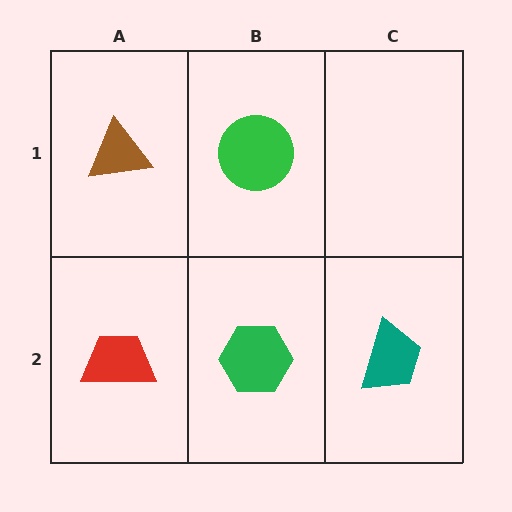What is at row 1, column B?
A green circle.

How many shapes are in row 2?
3 shapes.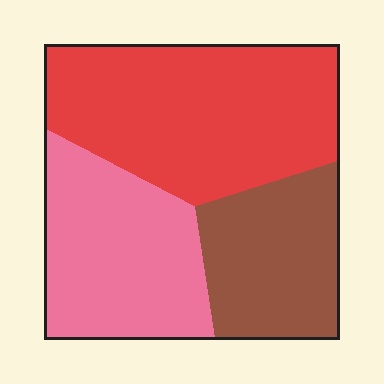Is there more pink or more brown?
Pink.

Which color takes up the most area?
Red, at roughly 45%.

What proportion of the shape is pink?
Pink covers about 30% of the shape.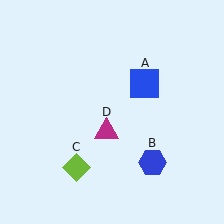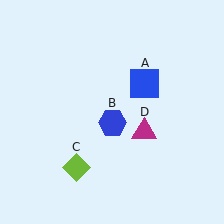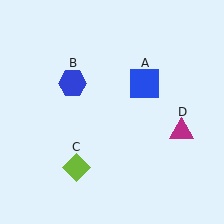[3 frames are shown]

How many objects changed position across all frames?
2 objects changed position: blue hexagon (object B), magenta triangle (object D).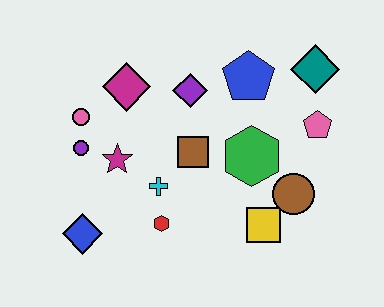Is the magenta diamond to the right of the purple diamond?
No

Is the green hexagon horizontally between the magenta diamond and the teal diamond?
Yes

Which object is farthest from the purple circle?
The teal diamond is farthest from the purple circle.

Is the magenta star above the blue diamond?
Yes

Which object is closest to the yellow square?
The brown circle is closest to the yellow square.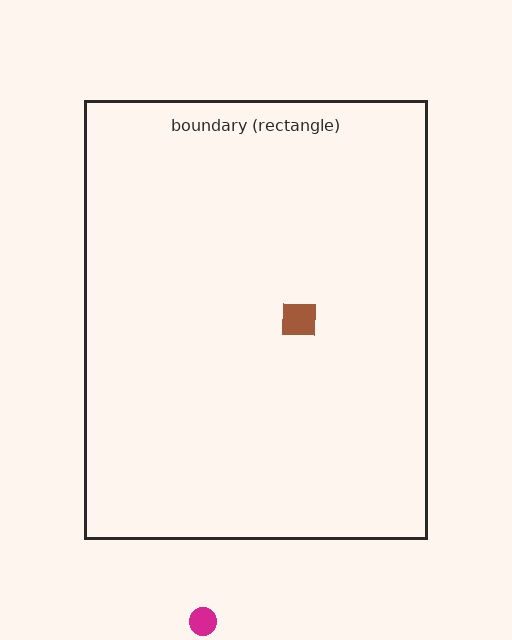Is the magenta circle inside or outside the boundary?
Outside.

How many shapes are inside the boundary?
1 inside, 1 outside.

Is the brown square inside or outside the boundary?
Inside.